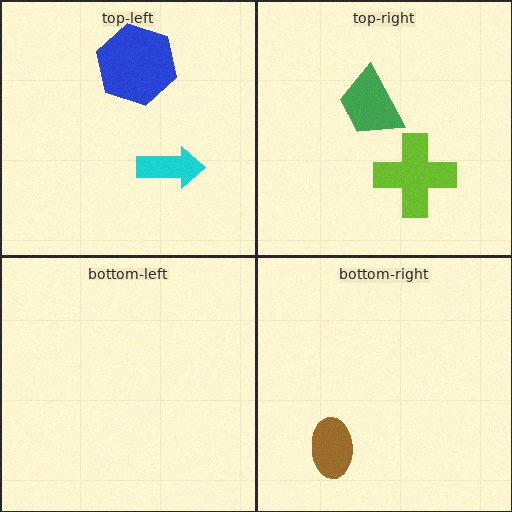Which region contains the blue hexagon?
The top-left region.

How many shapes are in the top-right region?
2.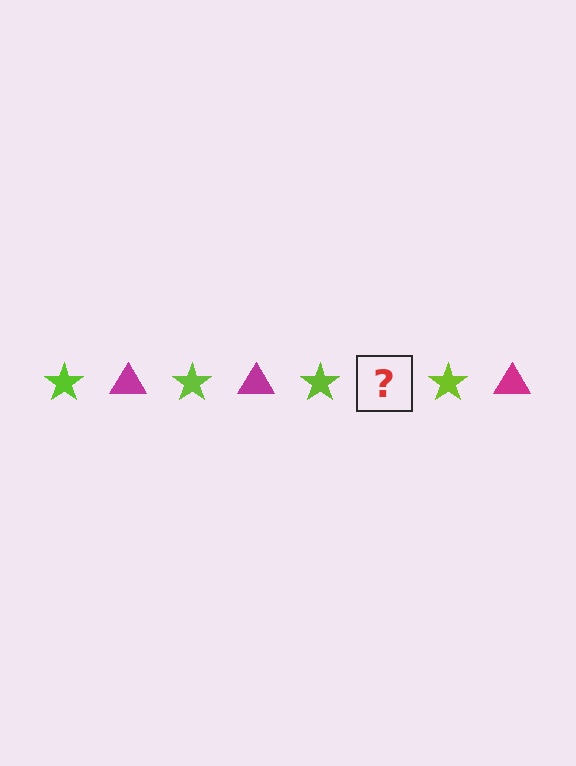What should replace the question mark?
The question mark should be replaced with a magenta triangle.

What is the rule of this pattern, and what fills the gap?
The rule is that the pattern alternates between lime star and magenta triangle. The gap should be filled with a magenta triangle.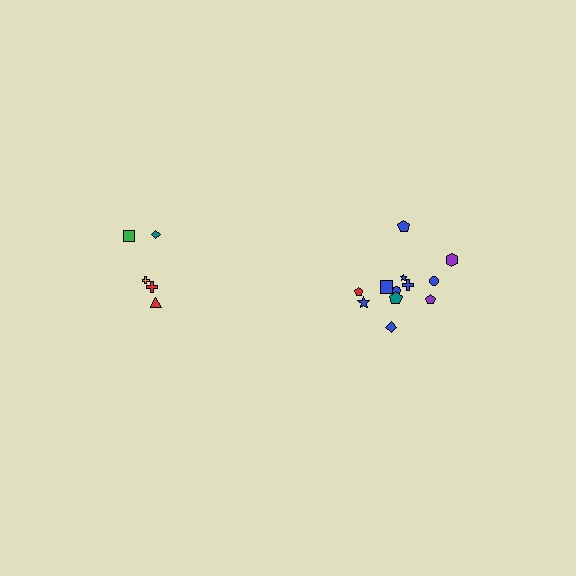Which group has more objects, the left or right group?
The right group.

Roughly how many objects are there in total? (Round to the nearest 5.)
Roughly 15 objects in total.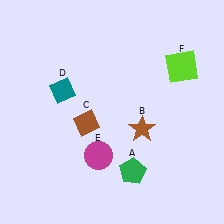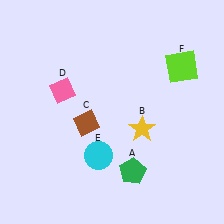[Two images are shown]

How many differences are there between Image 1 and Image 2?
There are 3 differences between the two images.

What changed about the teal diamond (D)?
In Image 1, D is teal. In Image 2, it changed to pink.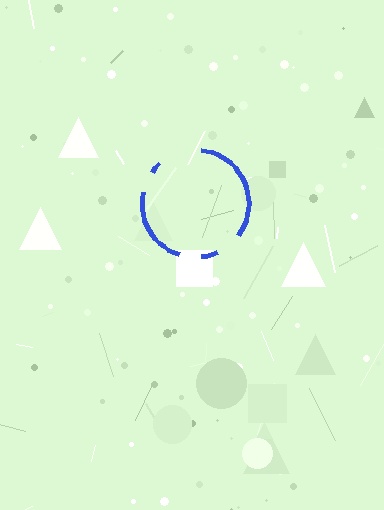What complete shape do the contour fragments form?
The contour fragments form a circle.